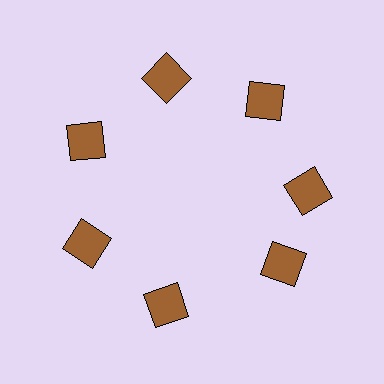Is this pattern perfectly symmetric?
No. The 7 brown squares are arranged in a ring, but one element near the 5 o'clock position is rotated out of alignment along the ring, breaking the 7-fold rotational symmetry.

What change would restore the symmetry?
The symmetry would be restored by rotating it back into even spacing with its neighbors so that all 7 squares sit at equal angles and equal distance from the center.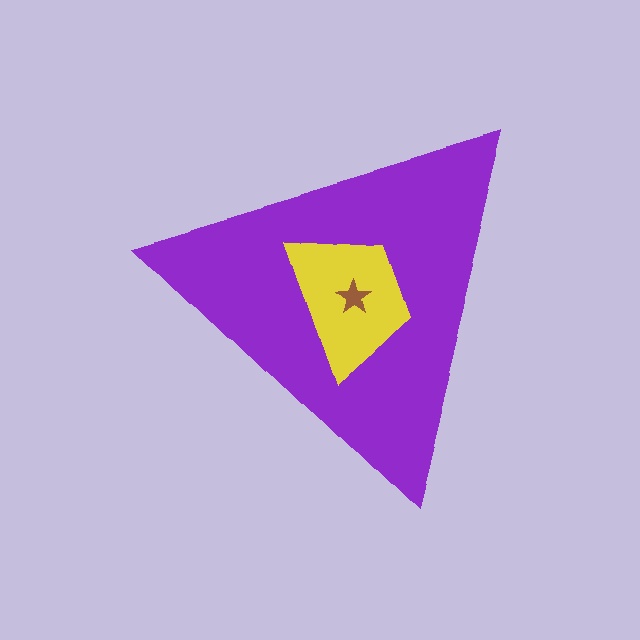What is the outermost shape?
The purple triangle.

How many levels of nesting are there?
3.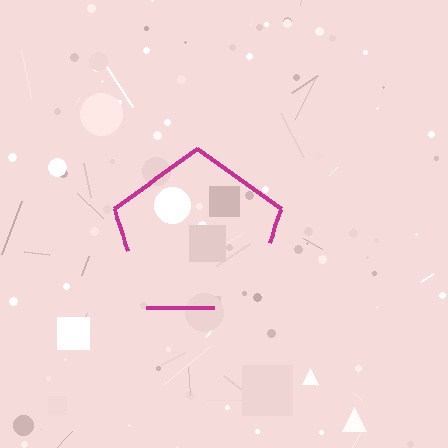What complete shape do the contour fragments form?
The contour fragments form a pentagon.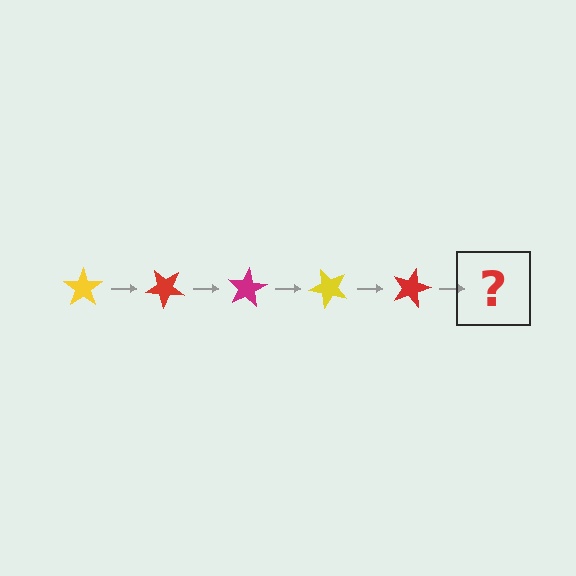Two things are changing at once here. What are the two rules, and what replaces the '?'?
The two rules are that it rotates 40 degrees each step and the color cycles through yellow, red, and magenta. The '?' should be a magenta star, rotated 200 degrees from the start.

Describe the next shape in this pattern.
It should be a magenta star, rotated 200 degrees from the start.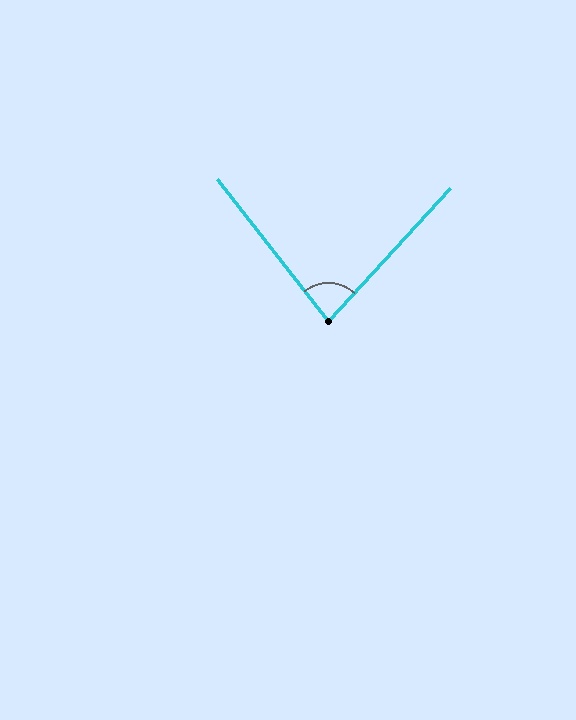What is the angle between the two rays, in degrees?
Approximately 81 degrees.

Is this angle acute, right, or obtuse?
It is acute.